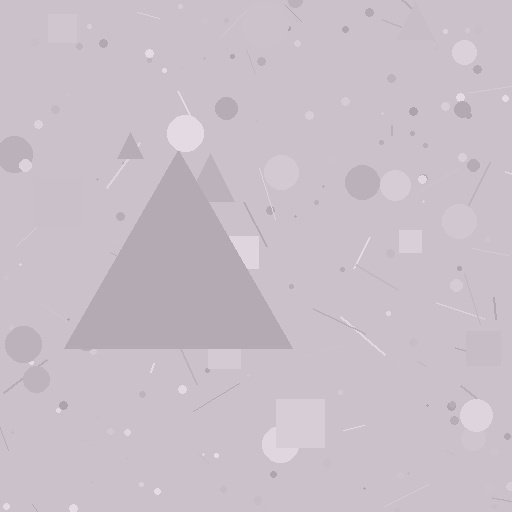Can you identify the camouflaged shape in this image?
The camouflaged shape is a triangle.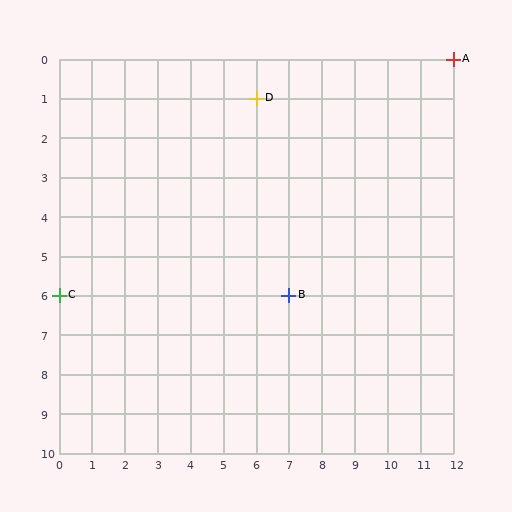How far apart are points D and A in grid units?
Points D and A are 6 columns and 1 row apart (about 6.1 grid units diagonally).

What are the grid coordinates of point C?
Point C is at grid coordinates (0, 6).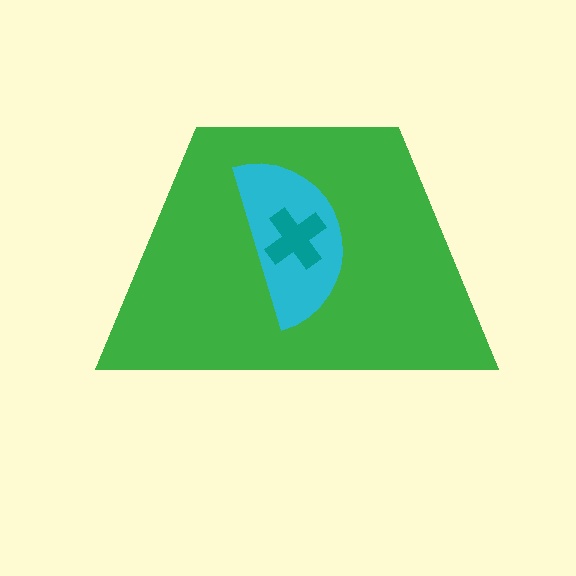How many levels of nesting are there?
3.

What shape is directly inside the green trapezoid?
The cyan semicircle.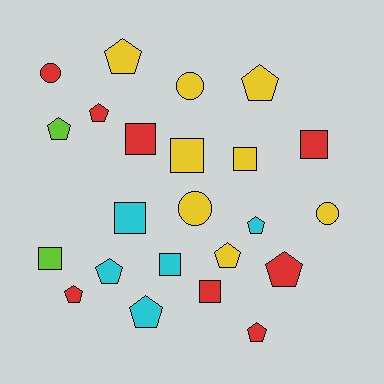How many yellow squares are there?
There are 2 yellow squares.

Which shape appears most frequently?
Pentagon, with 11 objects.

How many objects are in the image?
There are 23 objects.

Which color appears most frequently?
Yellow, with 8 objects.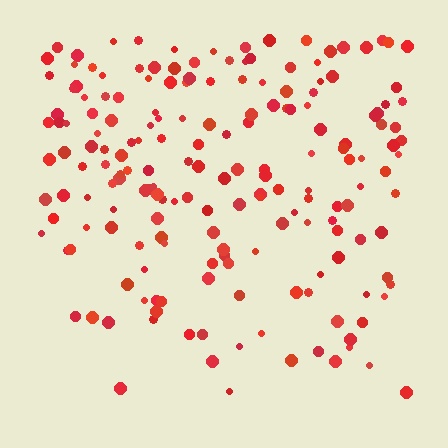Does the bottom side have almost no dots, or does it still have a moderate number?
Still a moderate number, just noticeably fewer than the top.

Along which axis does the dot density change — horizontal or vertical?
Vertical.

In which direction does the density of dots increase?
From bottom to top, with the top side densest.